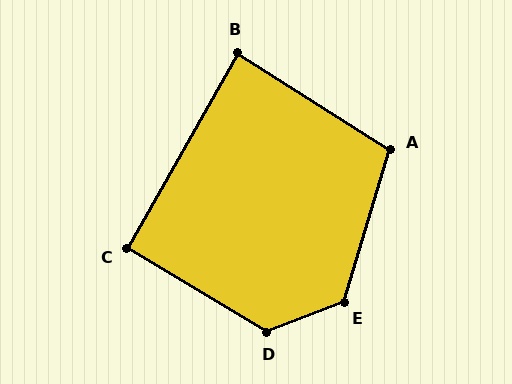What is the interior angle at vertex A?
Approximately 106 degrees (obtuse).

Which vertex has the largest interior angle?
E, at approximately 128 degrees.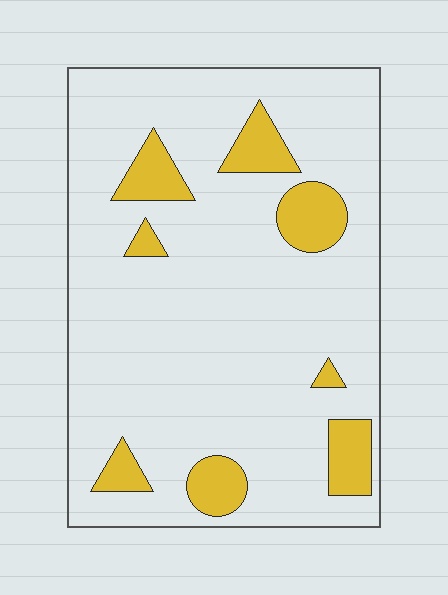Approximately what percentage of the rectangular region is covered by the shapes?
Approximately 15%.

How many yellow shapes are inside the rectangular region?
8.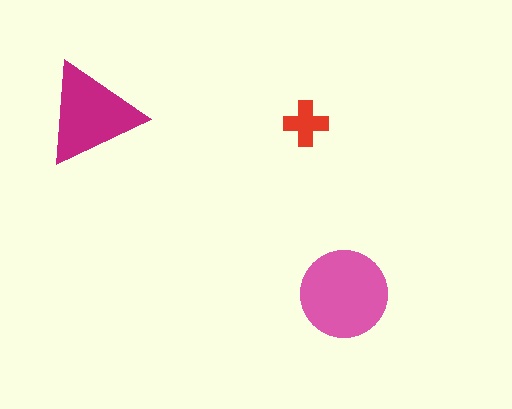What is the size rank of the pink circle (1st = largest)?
1st.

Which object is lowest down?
The pink circle is bottommost.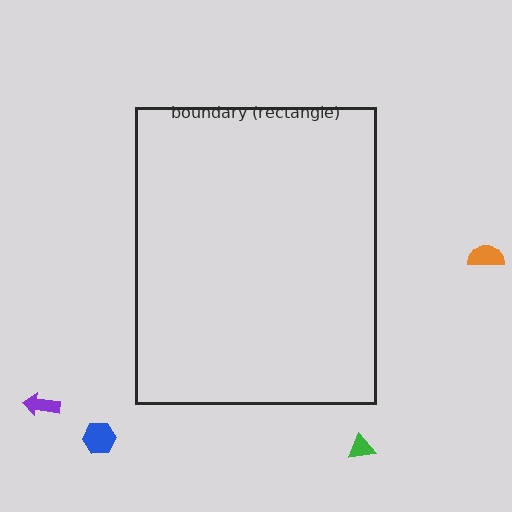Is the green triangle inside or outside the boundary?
Outside.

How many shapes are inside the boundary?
0 inside, 4 outside.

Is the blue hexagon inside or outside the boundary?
Outside.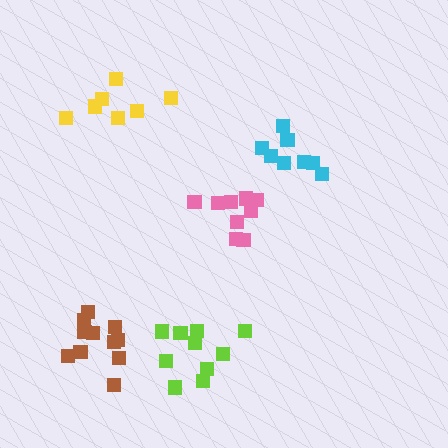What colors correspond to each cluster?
The clusters are colored: pink, yellow, cyan, brown, lime.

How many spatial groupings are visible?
There are 5 spatial groupings.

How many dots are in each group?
Group 1: 9 dots, Group 2: 7 dots, Group 3: 8 dots, Group 4: 11 dots, Group 5: 10 dots (45 total).